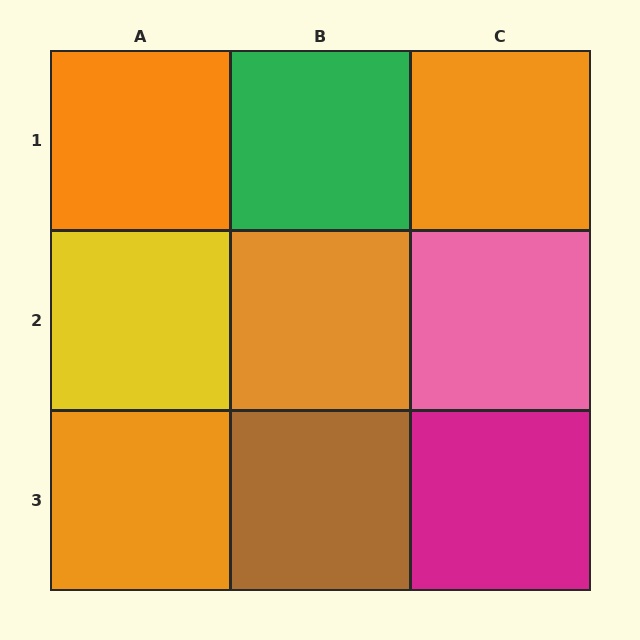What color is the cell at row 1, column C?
Orange.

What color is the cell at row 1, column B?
Green.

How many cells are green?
1 cell is green.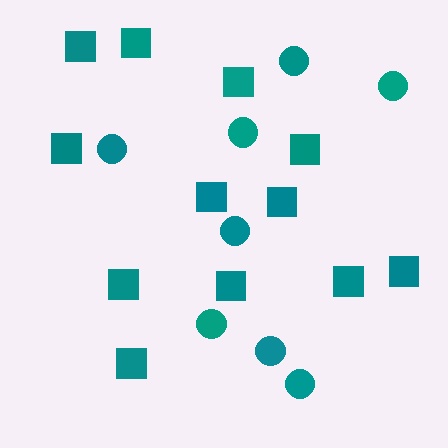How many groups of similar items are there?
There are 2 groups: one group of squares (12) and one group of circles (8).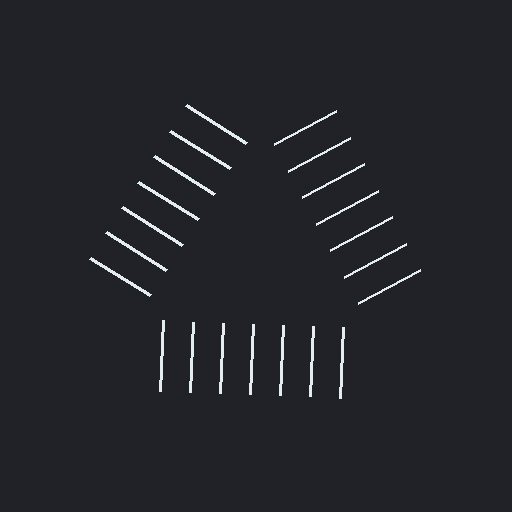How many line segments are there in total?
21 — 7 along each of the 3 edges.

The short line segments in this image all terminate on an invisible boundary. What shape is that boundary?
An illusory triangle — the line segments terminate on its edges but no continuous stroke is drawn.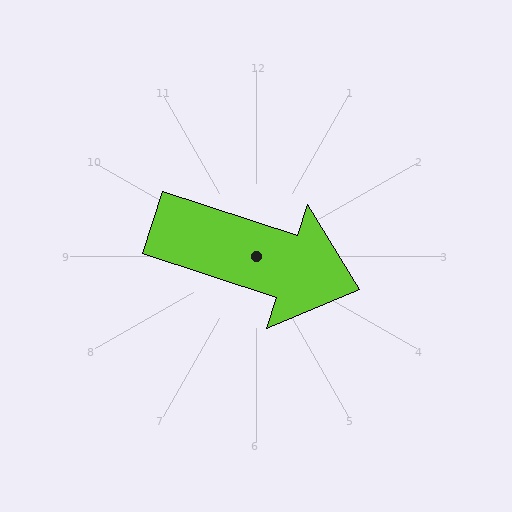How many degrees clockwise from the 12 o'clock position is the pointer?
Approximately 108 degrees.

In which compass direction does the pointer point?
East.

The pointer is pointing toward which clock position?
Roughly 4 o'clock.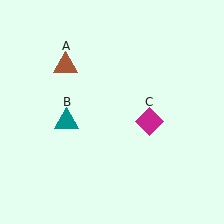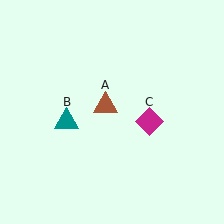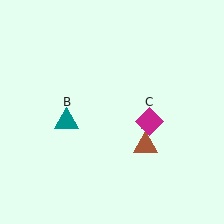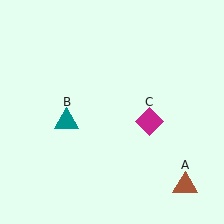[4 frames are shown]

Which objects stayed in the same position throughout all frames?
Teal triangle (object B) and magenta diamond (object C) remained stationary.